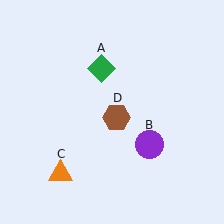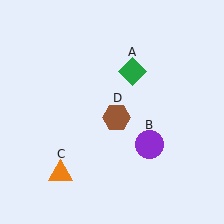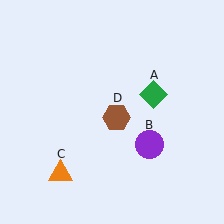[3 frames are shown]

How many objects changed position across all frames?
1 object changed position: green diamond (object A).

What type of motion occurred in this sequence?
The green diamond (object A) rotated clockwise around the center of the scene.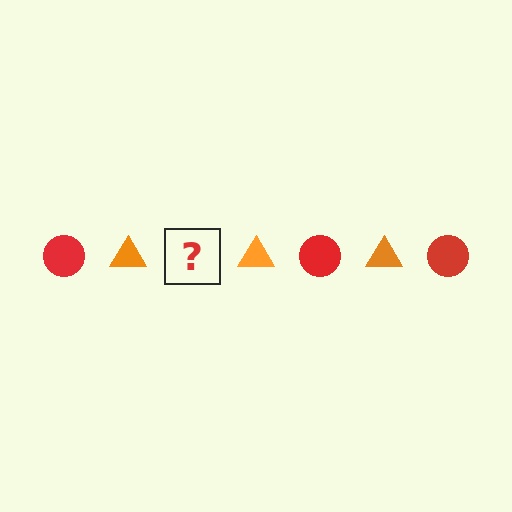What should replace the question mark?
The question mark should be replaced with a red circle.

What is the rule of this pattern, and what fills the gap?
The rule is that the pattern alternates between red circle and orange triangle. The gap should be filled with a red circle.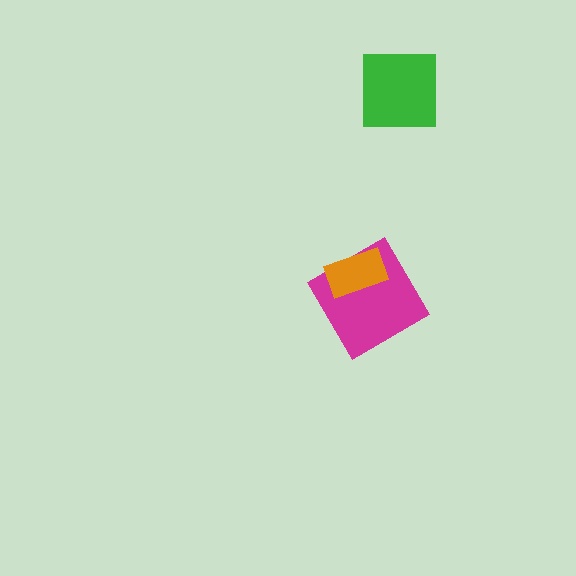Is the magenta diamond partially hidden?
Yes, it is partially covered by another shape.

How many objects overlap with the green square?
0 objects overlap with the green square.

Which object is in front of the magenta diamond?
The orange rectangle is in front of the magenta diamond.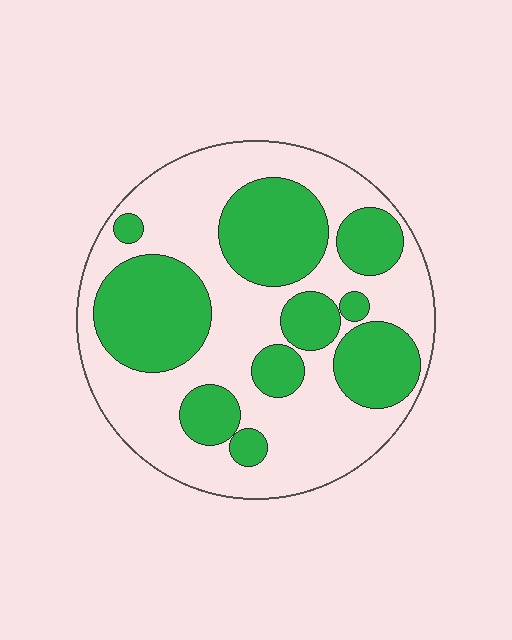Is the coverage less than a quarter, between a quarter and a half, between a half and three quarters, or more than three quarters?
Between a quarter and a half.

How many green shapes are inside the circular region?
10.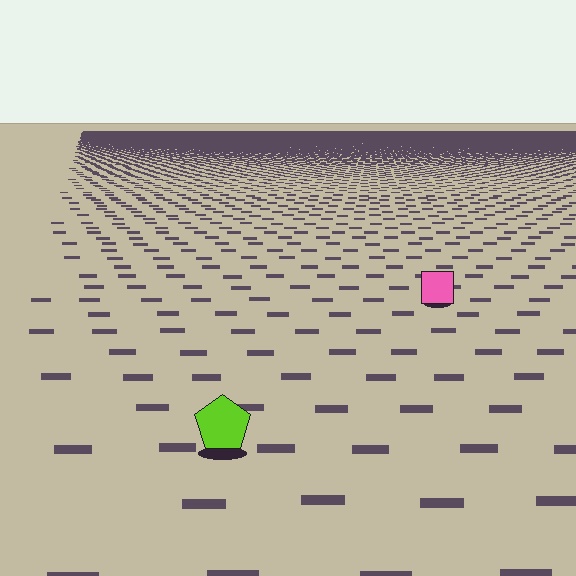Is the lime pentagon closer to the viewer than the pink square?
Yes. The lime pentagon is closer — you can tell from the texture gradient: the ground texture is coarser near it.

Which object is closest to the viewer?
The lime pentagon is closest. The texture marks near it are larger and more spread out.